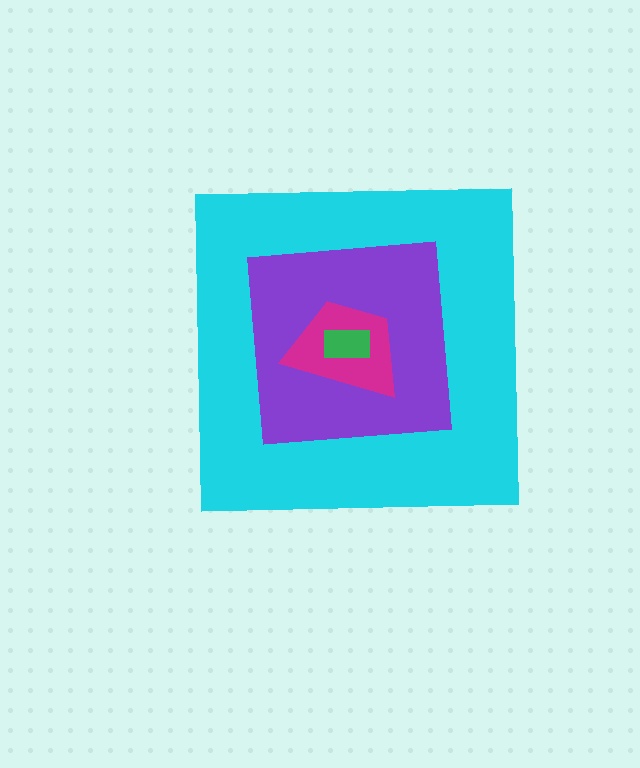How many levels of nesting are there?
4.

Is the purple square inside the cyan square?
Yes.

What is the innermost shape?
The green rectangle.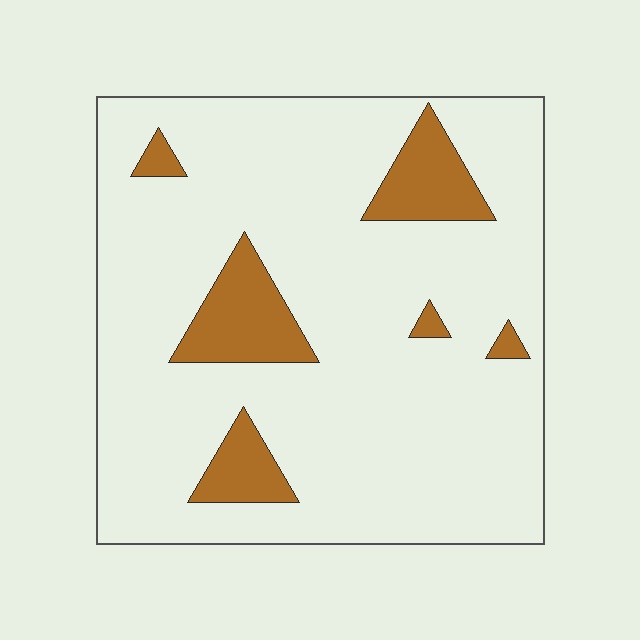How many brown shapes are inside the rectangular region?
6.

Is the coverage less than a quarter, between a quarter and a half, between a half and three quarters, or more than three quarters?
Less than a quarter.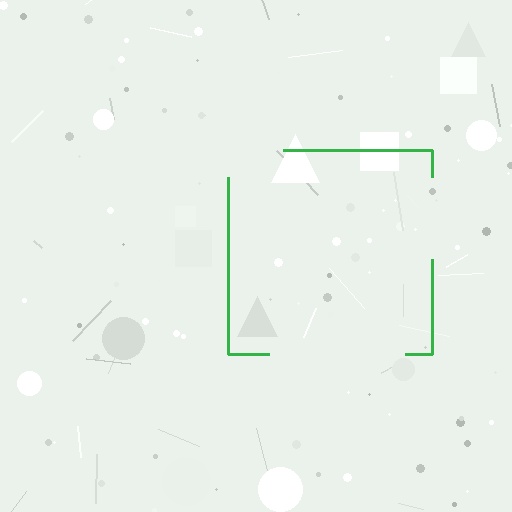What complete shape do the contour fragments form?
The contour fragments form a square.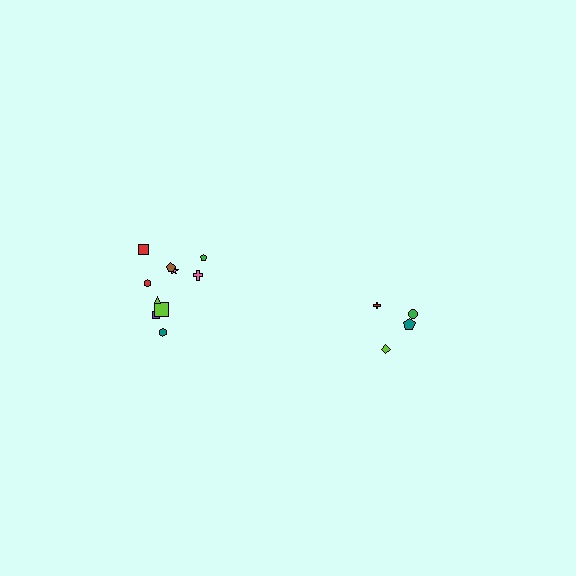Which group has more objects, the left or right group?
The left group.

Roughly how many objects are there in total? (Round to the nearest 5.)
Roughly 15 objects in total.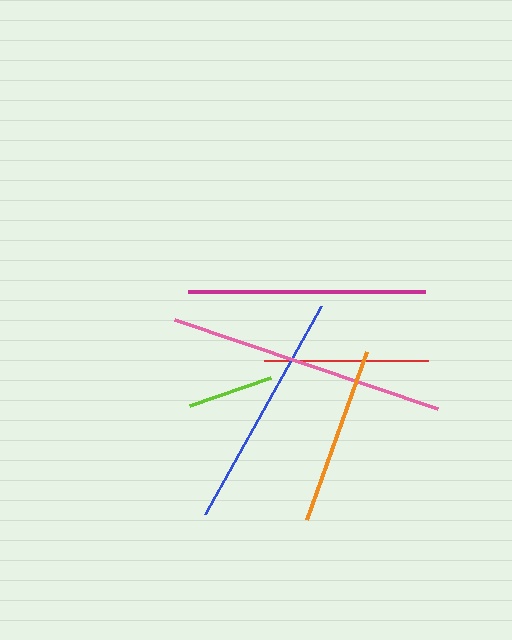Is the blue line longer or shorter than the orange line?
The blue line is longer than the orange line.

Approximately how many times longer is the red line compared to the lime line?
The red line is approximately 1.9 times the length of the lime line.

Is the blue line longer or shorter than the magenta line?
The blue line is longer than the magenta line.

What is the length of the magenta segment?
The magenta segment is approximately 236 pixels long.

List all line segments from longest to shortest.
From longest to shortest: pink, blue, magenta, orange, red, lime.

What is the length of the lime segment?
The lime segment is approximately 86 pixels long.